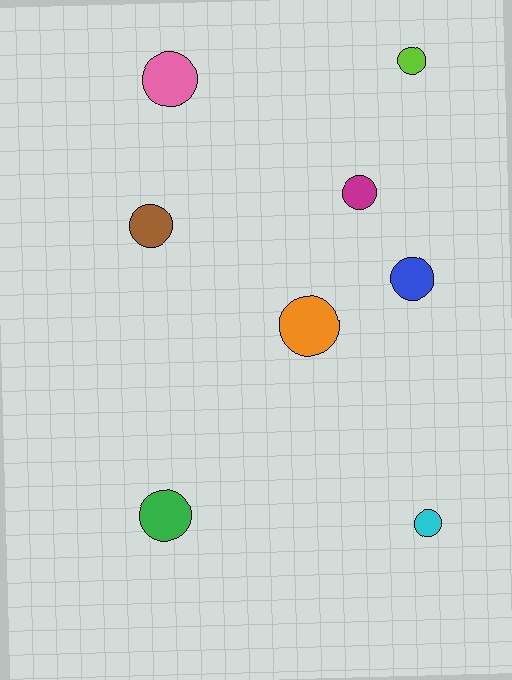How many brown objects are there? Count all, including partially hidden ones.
There is 1 brown object.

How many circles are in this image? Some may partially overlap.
There are 8 circles.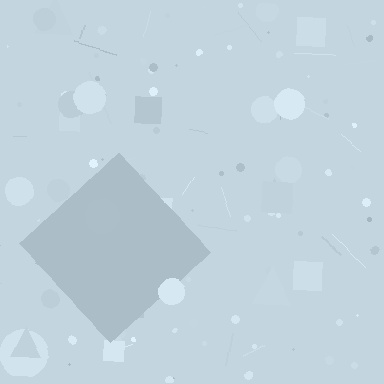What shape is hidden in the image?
A diamond is hidden in the image.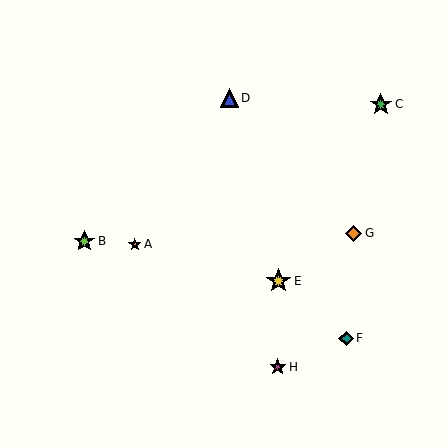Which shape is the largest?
The yellow star (labeled E) is the largest.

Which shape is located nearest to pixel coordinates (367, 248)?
The orange diamond (labeled G) at (354, 233) is nearest to that location.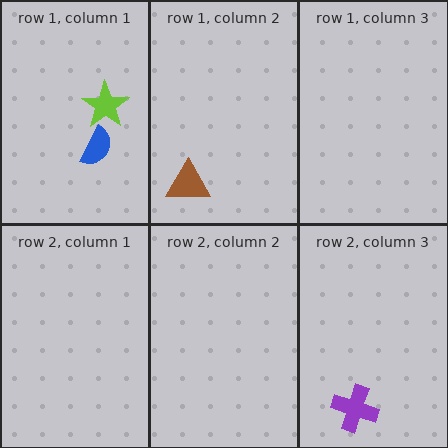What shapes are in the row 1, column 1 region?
The lime star, the blue semicircle.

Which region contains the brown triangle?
The row 1, column 2 region.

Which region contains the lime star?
The row 1, column 1 region.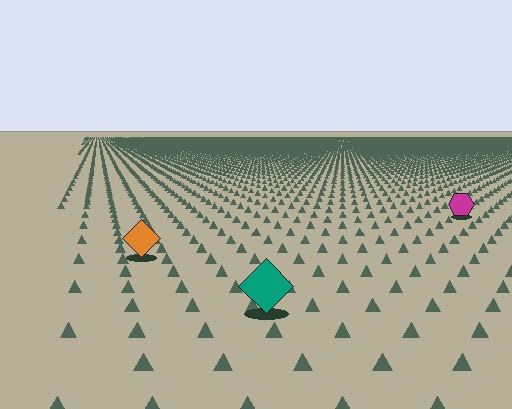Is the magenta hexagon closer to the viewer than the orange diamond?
No. The orange diamond is closer — you can tell from the texture gradient: the ground texture is coarser near it.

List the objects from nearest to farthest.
From nearest to farthest: the teal diamond, the orange diamond, the magenta hexagon.